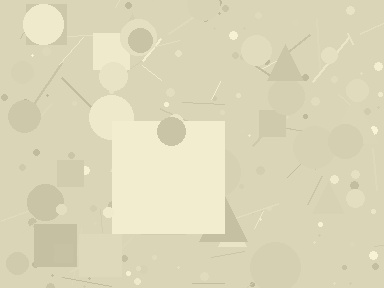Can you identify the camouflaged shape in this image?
The camouflaged shape is a square.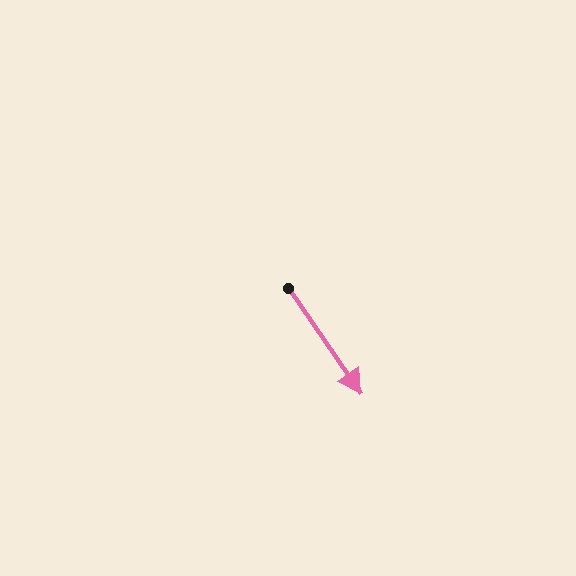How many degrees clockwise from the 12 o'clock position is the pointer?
Approximately 145 degrees.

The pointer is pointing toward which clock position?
Roughly 5 o'clock.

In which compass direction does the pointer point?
Southeast.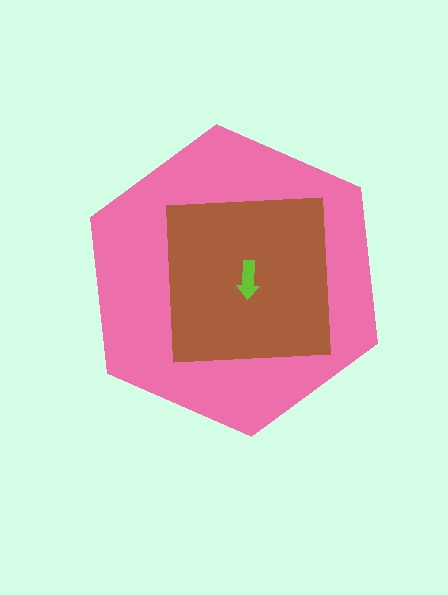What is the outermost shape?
The pink hexagon.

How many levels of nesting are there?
3.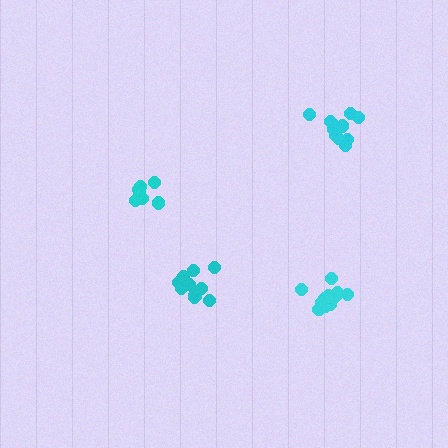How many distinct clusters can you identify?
There are 4 distinct clusters.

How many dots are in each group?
Group 1: 8 dots, Group 2: 12 dots, Group 3: 12 dots, Group 4: 13 dots (45 total).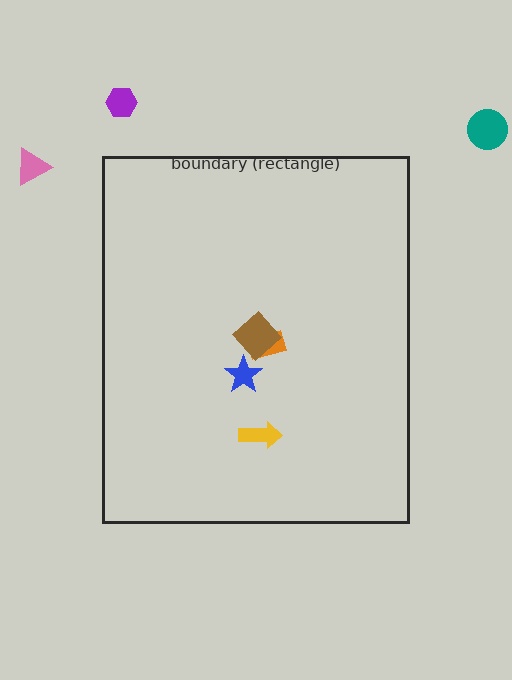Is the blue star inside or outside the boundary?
Inside.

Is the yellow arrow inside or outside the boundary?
Inside.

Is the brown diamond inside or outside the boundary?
Inside.